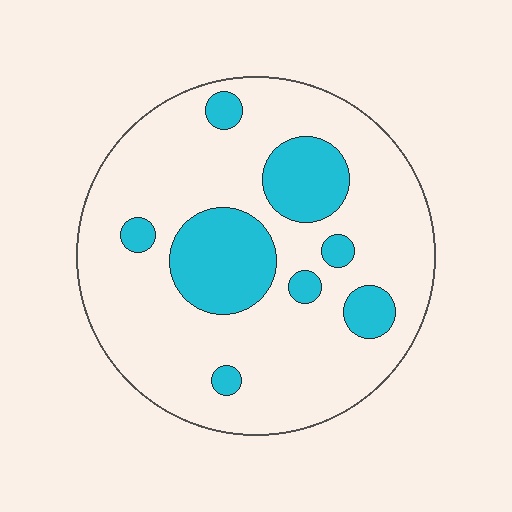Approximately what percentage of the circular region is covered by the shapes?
Approximately 20%.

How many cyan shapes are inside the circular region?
8.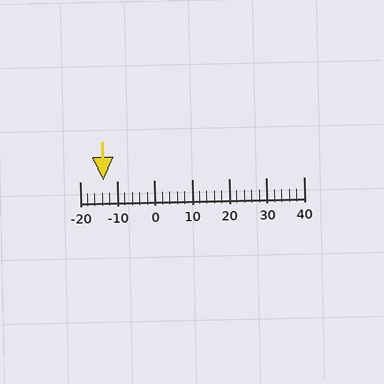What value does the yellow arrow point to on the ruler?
The yellow arrow points to approximately -14.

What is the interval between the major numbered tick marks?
The major tick marks are spaced 10 units apart.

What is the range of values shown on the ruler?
The ruler shows values from -20 to 40.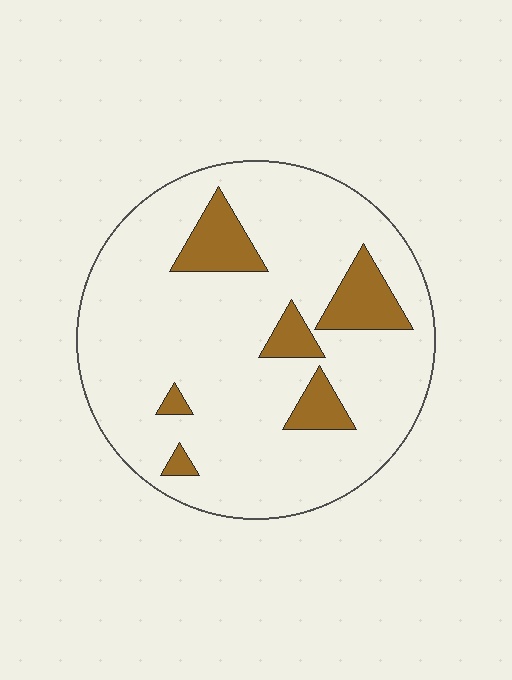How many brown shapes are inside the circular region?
6.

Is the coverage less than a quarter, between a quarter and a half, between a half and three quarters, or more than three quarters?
Less than a quarter.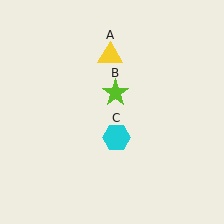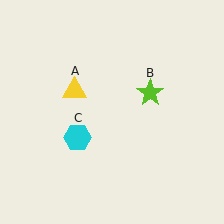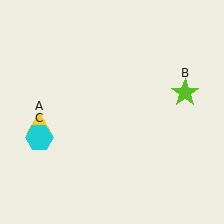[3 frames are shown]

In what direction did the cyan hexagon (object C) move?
The cyan hexagon (object C) moved left.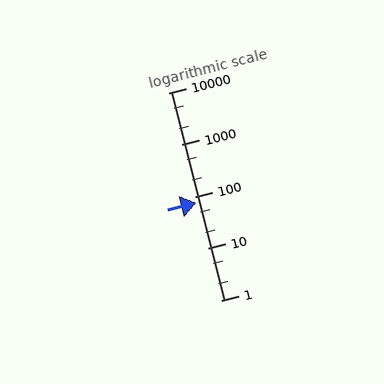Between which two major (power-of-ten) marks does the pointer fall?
The pointer is between 10 and 100.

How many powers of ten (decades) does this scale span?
The scale spans 4 decades, from 1 to 10000.